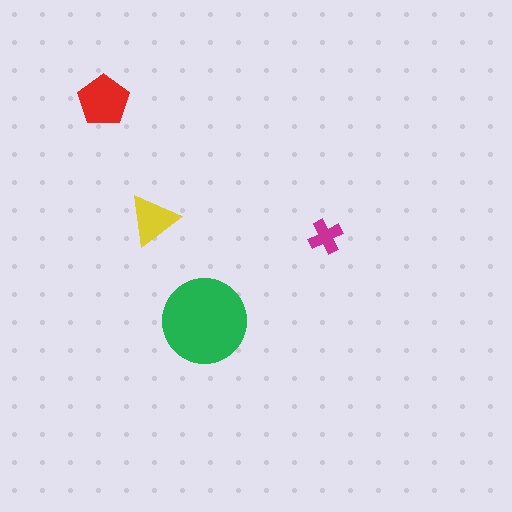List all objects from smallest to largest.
The magenta cross, the yellow triangle, the red pentagon, the green circle.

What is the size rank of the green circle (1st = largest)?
1st.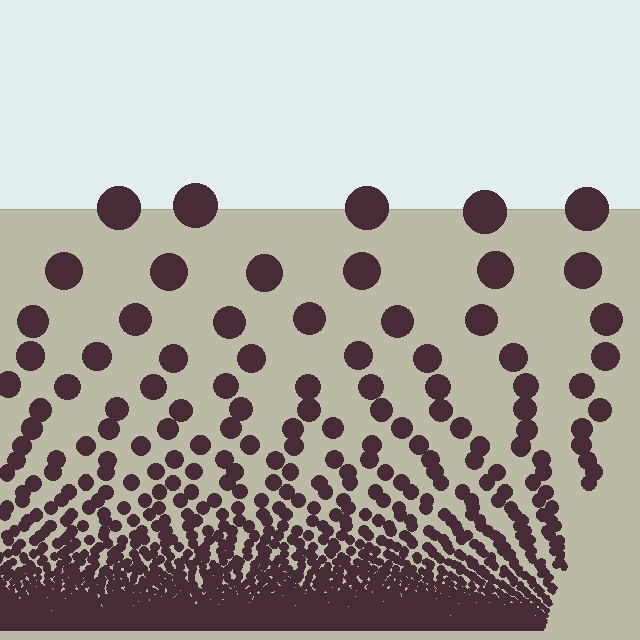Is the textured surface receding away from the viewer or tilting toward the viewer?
The surface appears to tilt toward the viewer. Texture elements get larger and sparser toward the top.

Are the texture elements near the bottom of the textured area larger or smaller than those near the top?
Smaller. The gradient is inverted — elements near the bottom are smaller and denser.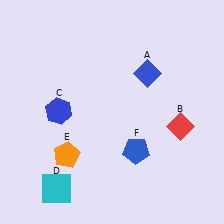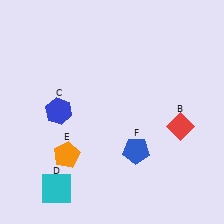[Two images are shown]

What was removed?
The blue diamond (A) was removed in Image 2.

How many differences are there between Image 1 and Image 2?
There is 1 difference between the two images.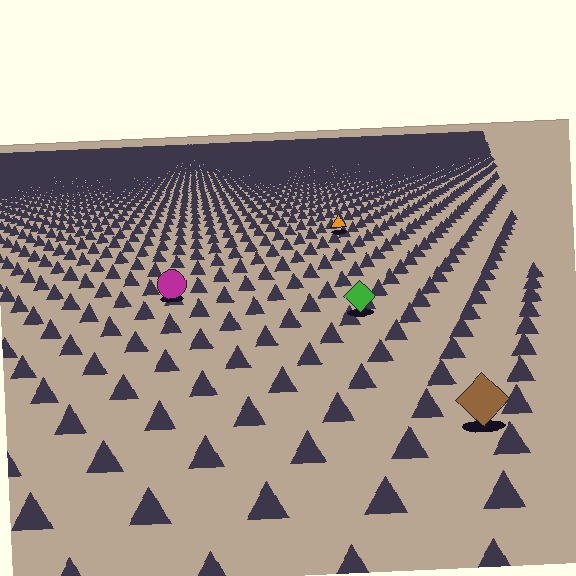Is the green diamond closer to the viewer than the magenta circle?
Yes. The green diamond is closer — you can tell from the texture gradient: the ground texture is coarser near it.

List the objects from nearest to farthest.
From nearest to farthest: the brown diamond, the green diamond, the magenta circle, the orange triangle.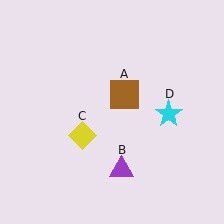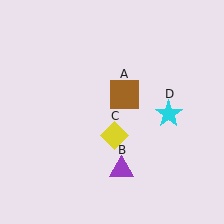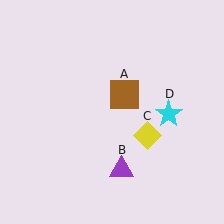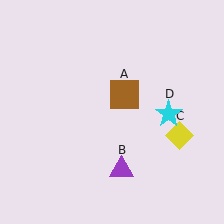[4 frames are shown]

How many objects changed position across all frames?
1 object changed position: yellow diamond (object C).